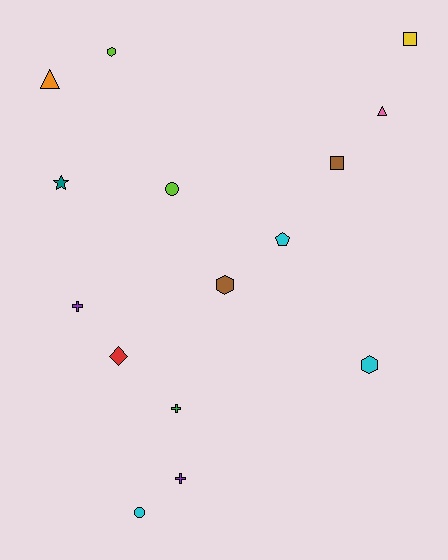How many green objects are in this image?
There is 1 green object.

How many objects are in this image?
There are 15 objects.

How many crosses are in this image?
There are 3 crosses.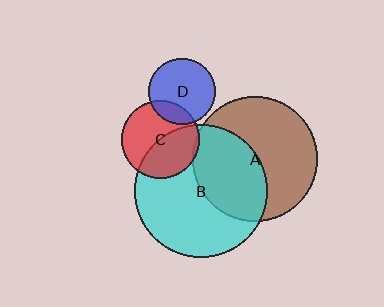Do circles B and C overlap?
Yes.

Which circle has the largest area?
Circle B (cyan).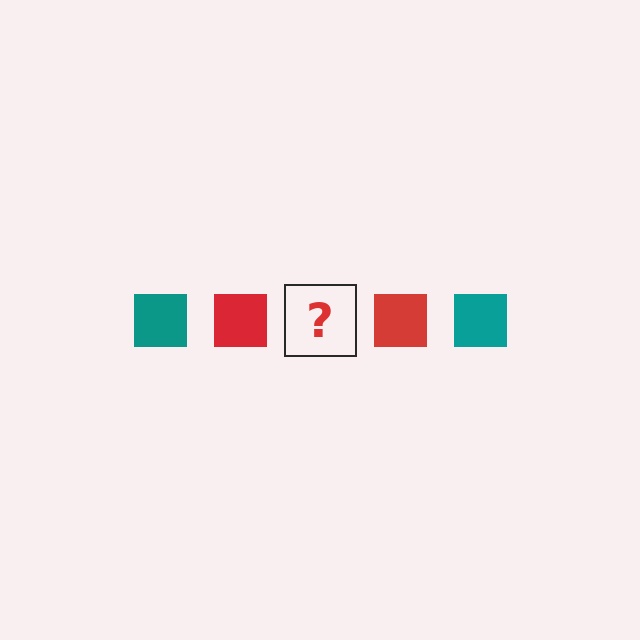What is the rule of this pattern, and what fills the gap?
The rule is that the pattern cycles through teal, red squares. The gap should be filled with a teal square.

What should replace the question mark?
The question mark should be replaced with a teal square.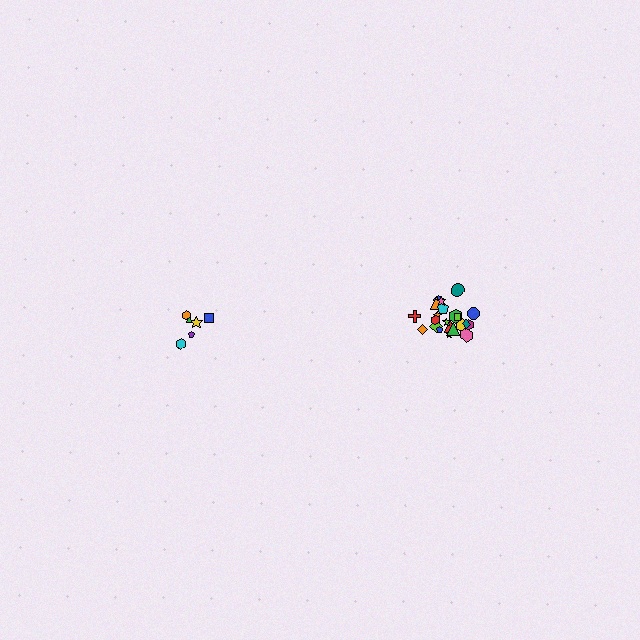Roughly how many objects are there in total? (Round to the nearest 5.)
Roughly 30 objects in total.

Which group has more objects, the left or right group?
The right group.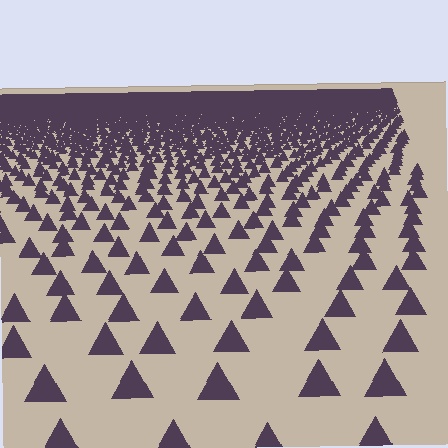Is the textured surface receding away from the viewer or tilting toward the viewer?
The surface is receding away from the viewer. Texture elements get smaller and denser toward the top.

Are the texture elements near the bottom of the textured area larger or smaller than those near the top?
Larger. Near the bottom, elements are closer to the viewer and appear at a bigger on-screen size.